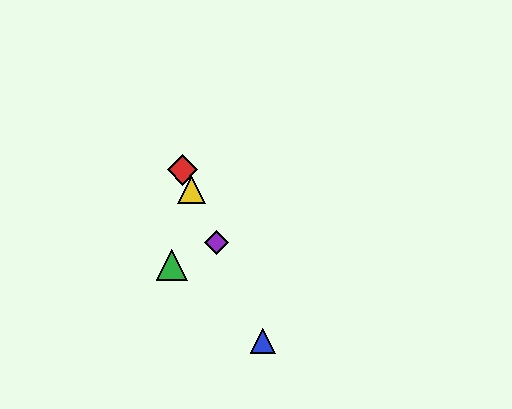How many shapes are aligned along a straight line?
4 shapes (the red diamond, the blue triangle, the yellow triangle, the purple diamond) are aligned along a straight line.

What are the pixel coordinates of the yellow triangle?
The yellow triangle is at (192, 190).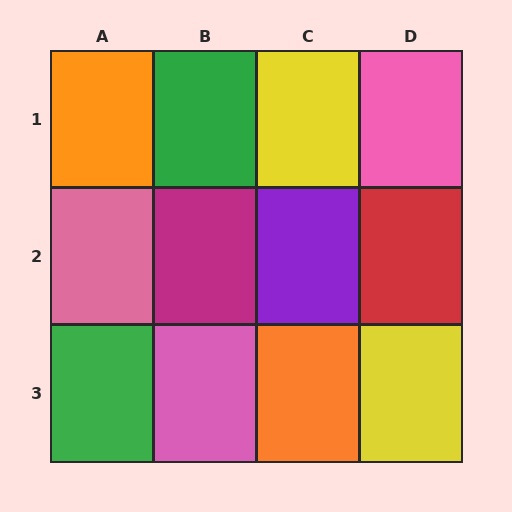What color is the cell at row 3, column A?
Green.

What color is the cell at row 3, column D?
Yellow.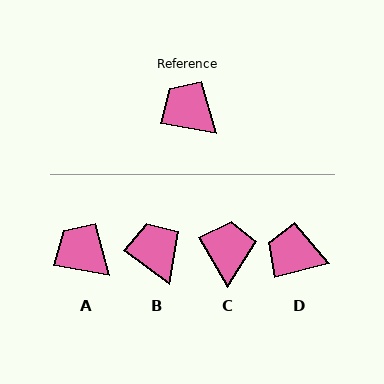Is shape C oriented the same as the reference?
No, it is off by about 49 degrees.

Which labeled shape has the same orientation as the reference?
A.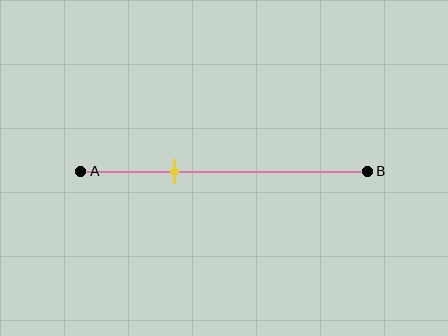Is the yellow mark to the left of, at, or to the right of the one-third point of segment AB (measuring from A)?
The yellow mark is approximately at the one-third point of segment AB.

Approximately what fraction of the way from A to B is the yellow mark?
The yellow mark is approximately 35% of the way from A to B.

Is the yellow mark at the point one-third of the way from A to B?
Yes, the mark is approximately at the one-third point.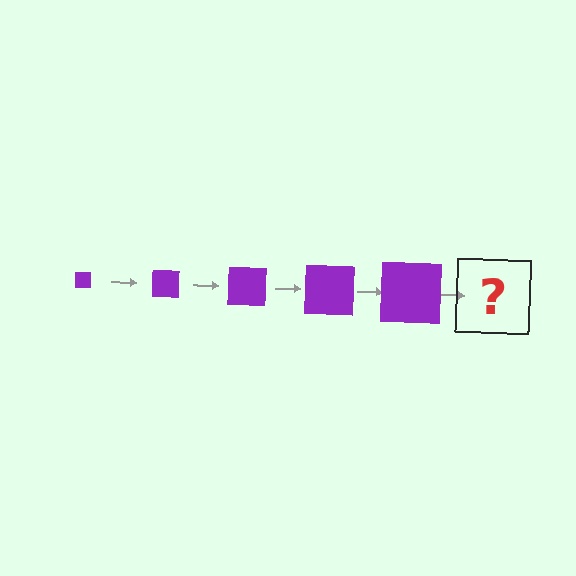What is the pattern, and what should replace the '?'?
The pattern is that the square gets progressively larger each step. The '?' should be a purple square, larger than the previous one.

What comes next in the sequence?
The next element should be a purple square, larger than the previous one.